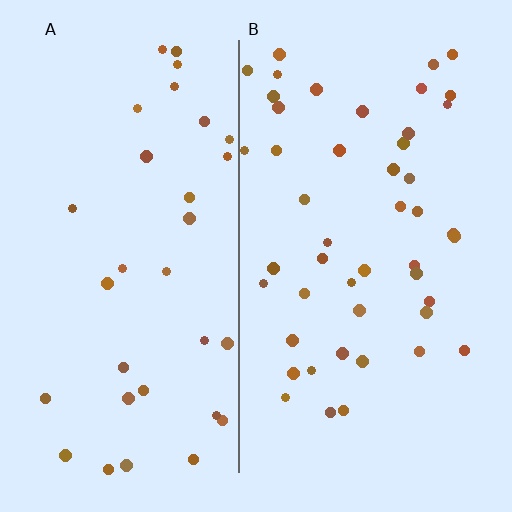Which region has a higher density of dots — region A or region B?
B (the right).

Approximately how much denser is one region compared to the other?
Approximately 1.4× — region B over region A.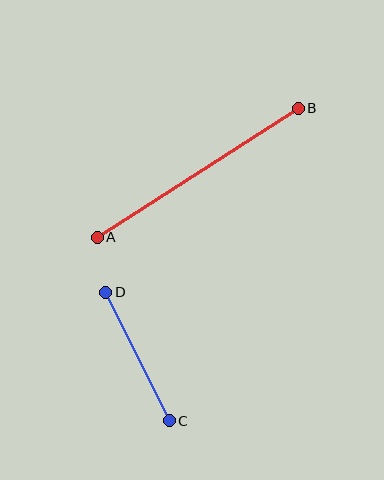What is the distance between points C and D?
The distance is approximately 143 pixels.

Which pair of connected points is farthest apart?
Points A and B are farthest apart.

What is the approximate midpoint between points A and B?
The midpoint is at approximately (198, 173) pixels.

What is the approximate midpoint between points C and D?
The midpoint is at approximately (137, 357) pixels.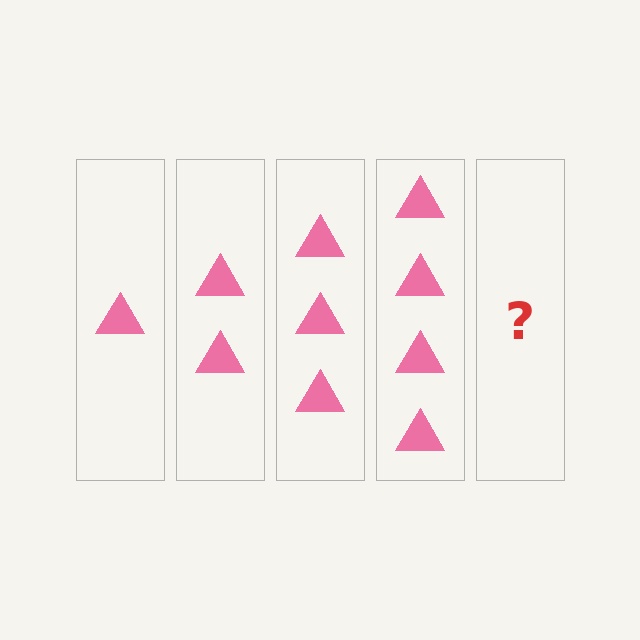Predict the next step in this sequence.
The next step is 5 triangles.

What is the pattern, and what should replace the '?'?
The pattern is that each step adds one more triangle. The '?' should be 5 triangles.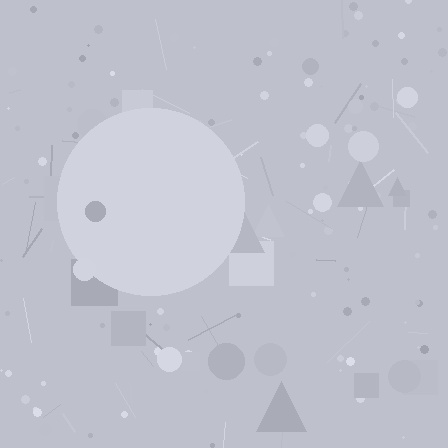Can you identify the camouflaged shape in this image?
The camouflaged shape is a circle.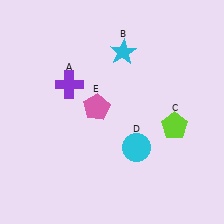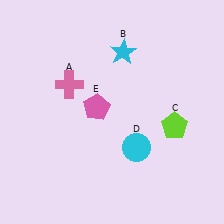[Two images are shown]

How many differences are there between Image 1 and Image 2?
There is 1 difference between the two images.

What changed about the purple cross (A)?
In Image 1, A is purple. In Image 2, it changed to pink.